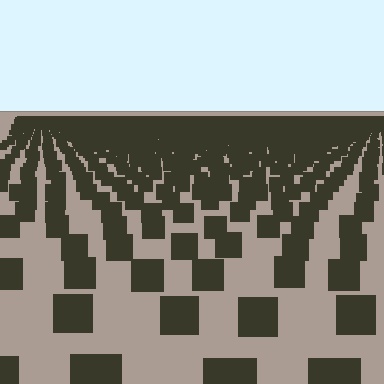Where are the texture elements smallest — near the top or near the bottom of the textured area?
Near the top.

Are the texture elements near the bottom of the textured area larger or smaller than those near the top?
Larger. Near the bottom, elements are closer to the viewer and appear at a bigger on-screen size.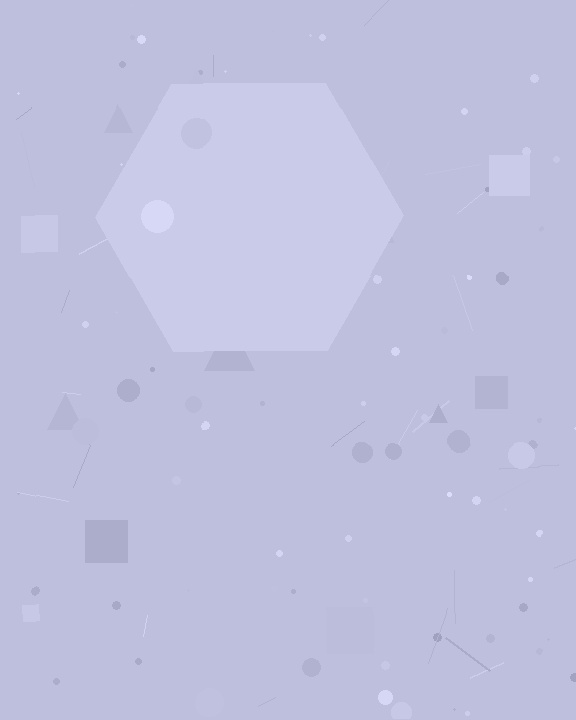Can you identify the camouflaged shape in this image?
The camouflaged shape is a hexagon.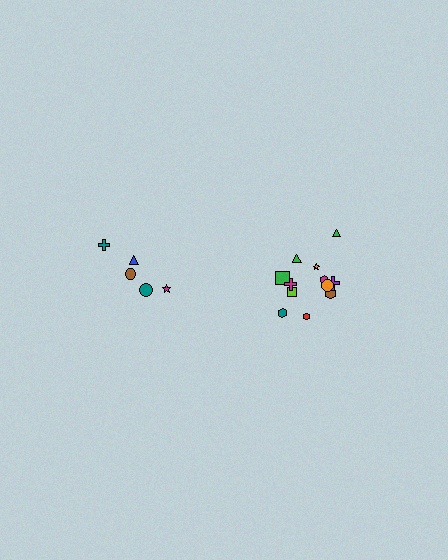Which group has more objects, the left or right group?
The right group.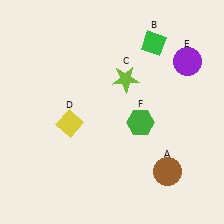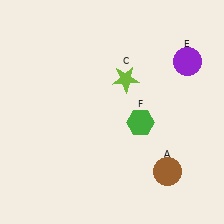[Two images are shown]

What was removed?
The green diamond (B), the yellow diamond (D) were removed in Image 2.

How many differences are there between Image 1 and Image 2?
There are 2 differences between the two images.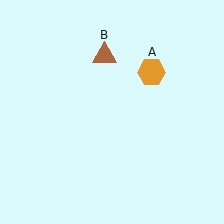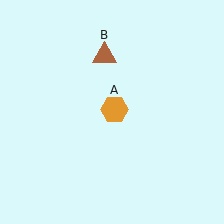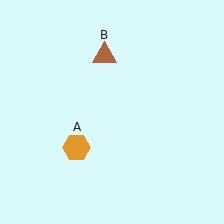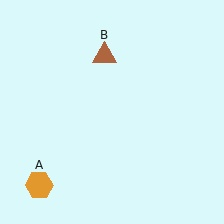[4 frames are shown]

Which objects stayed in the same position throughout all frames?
Brown triangle (object B) remained stationary.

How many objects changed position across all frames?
1 object changed position: orange hexagon (object A).